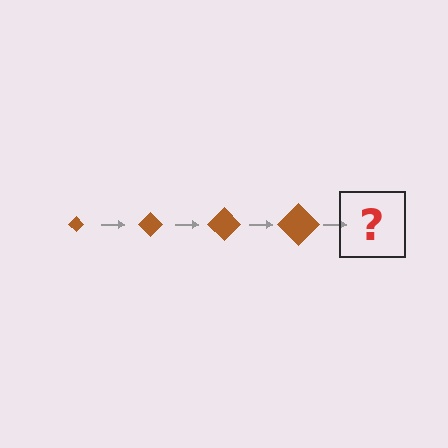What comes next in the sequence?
The next element should be a brown diamond, larger than the previous one.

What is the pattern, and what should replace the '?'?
The pattern is that the diamond gets progressively larger each step. The '?' should be a brown diamond, larger than the previous one.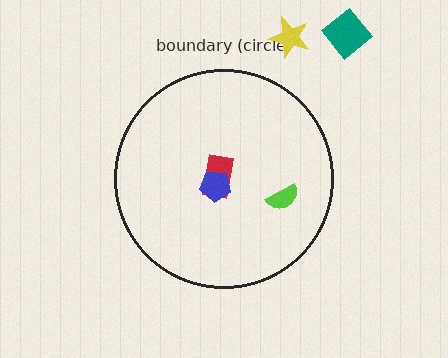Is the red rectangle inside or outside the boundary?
Inside.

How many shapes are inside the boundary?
3 inside, 2 outside.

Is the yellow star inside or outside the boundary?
Outside.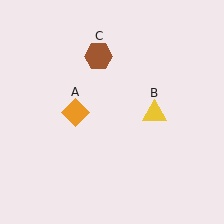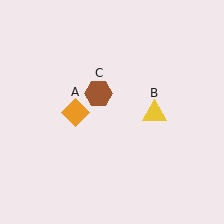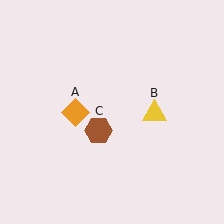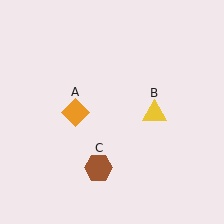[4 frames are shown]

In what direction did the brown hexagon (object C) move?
The brown hexagon (object C) moved down.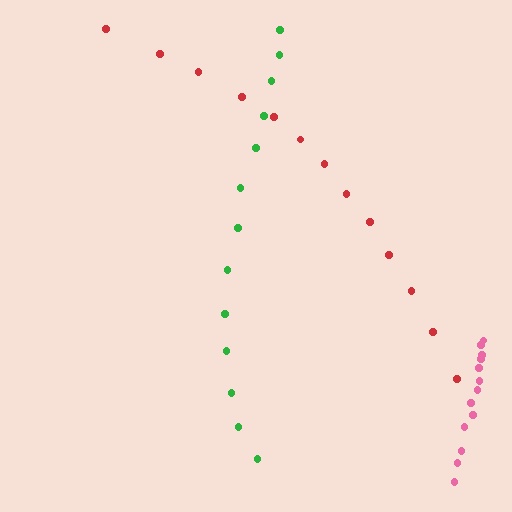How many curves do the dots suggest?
There are 3 distinct paths.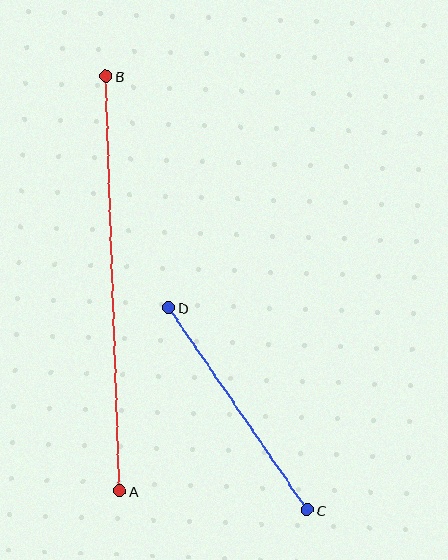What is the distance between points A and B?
The distance is approximately 415 pixels.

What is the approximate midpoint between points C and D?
The midpoint is at approximately (238, 409) pixels.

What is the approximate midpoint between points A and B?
The midpoint is at approximately (113, 284) pixels.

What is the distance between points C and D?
The distance is approximately 245 pixels.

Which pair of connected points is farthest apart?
Points A and B are farthest apart.